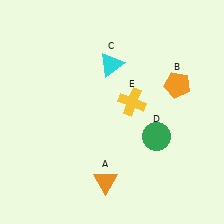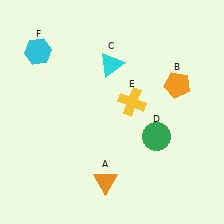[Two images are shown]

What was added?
A cyan hexagon (F) was added in Image 2.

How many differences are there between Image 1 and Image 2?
There is 1 difference between the two images.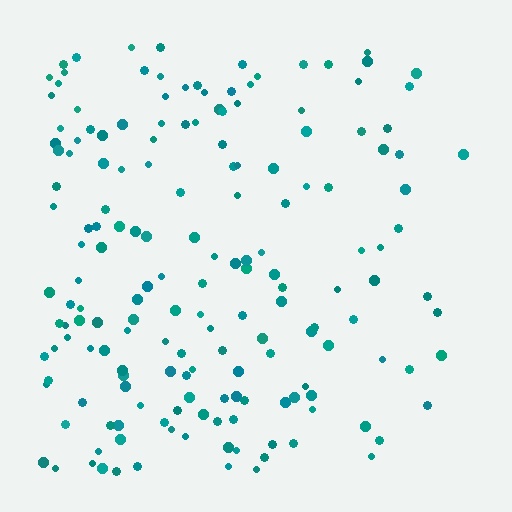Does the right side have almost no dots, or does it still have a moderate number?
Still a moderate number, just noticeably fewer than the left.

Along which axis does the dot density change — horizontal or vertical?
Horizontal.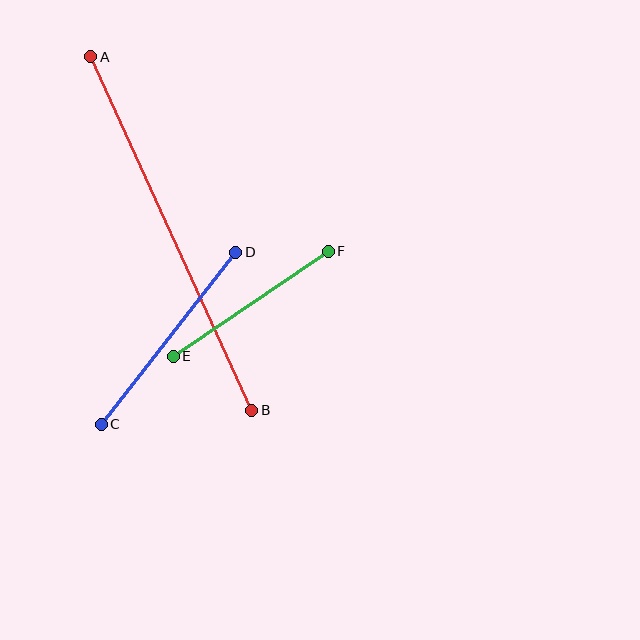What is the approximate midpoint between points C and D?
The midpoint is at approximately (168, 338) pixels.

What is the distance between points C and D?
The distance is approximately 218 pixels.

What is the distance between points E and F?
The distance is approximately 187 pixels.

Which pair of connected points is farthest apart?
Points A and B are farthest apart.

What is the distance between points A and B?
The distance is approximately 388 pixels.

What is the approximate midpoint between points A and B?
The midpoint is at approximately (171, 234) pixels.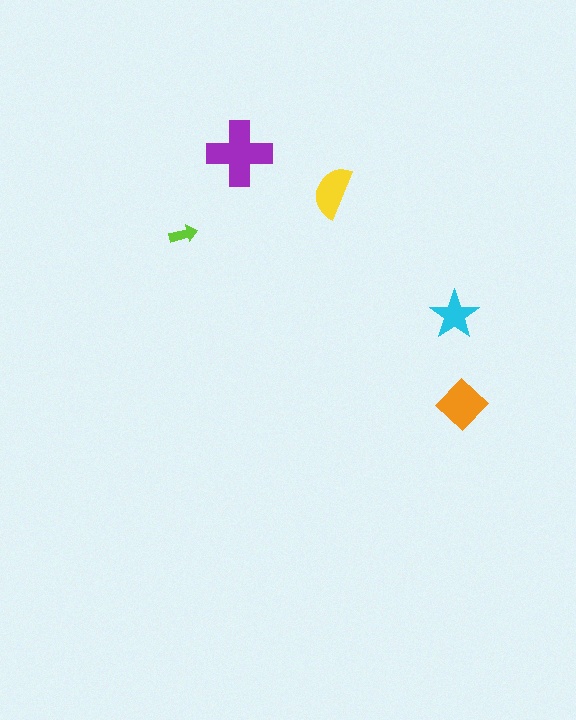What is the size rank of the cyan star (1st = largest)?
4th.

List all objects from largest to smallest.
The purple cross, the orange diamond, the yellow semicircle, the cyan star, the lime arrow.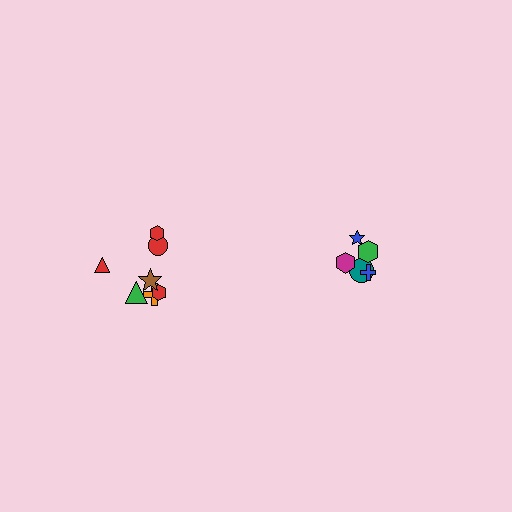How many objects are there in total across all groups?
There are 12 objects.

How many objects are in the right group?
There are 5 objects.